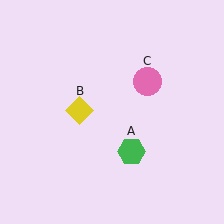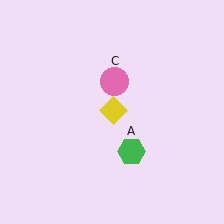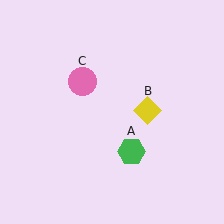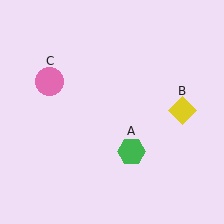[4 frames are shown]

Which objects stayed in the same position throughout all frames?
Green hexagon (object A) remained stationary.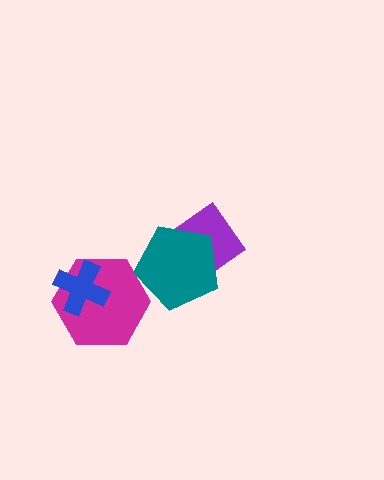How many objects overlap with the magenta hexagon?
2 objects overlap with the magenta hexagon.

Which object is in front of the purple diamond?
The teal pentagon is in front of the purple diamond.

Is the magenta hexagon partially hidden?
Yes, it is partially covered by another shape.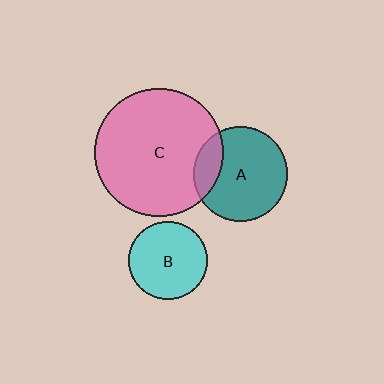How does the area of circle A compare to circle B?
Approximately 1.5 times.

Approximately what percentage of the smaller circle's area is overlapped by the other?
Approximately 20%.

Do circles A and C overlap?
Yes.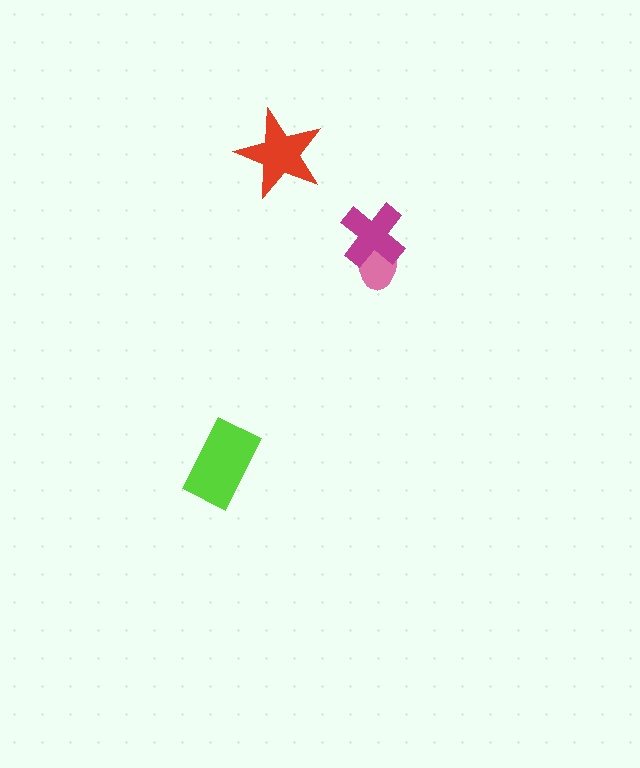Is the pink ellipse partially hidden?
Yes, it is partially covered by another shape.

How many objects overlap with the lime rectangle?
0 objects overlap with the lime rectangle.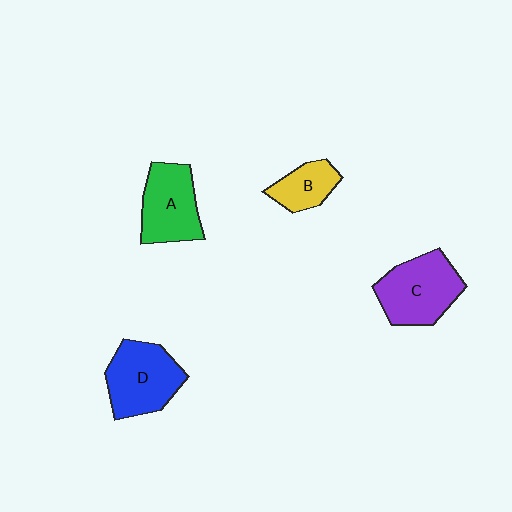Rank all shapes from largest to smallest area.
From largest to smallest: C (purple), D (blue), A (green), B (yellow).